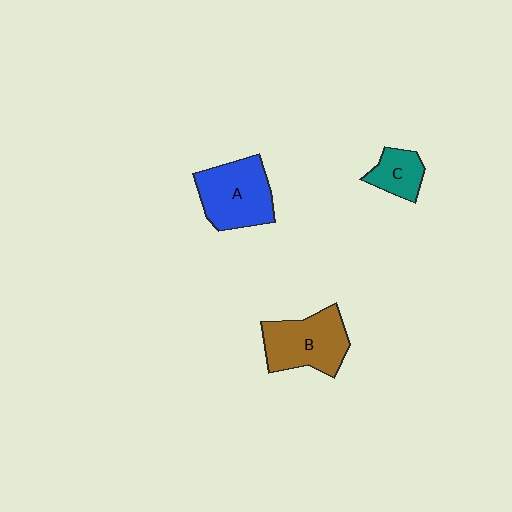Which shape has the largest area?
Shape A (blue).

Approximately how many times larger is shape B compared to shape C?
Approximately 2.0 times.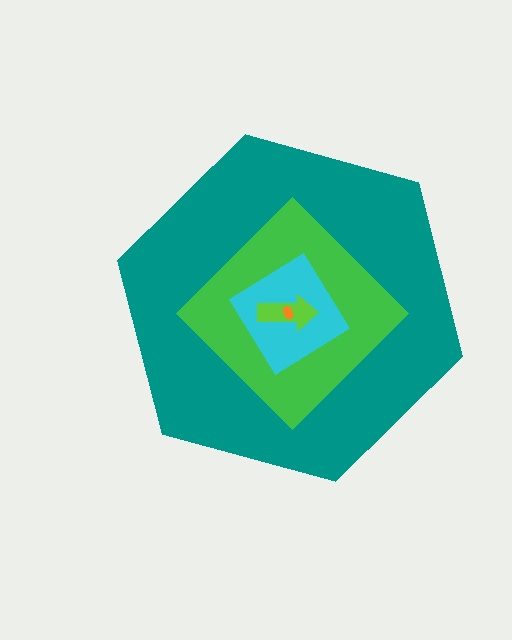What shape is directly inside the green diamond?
The cyan diamond.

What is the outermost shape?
The teal hexagon.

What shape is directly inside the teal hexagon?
The green diamond.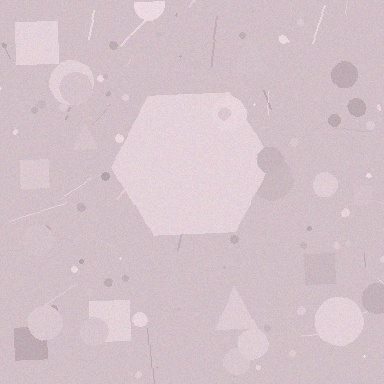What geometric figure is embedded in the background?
A hexagon is embedded in the background.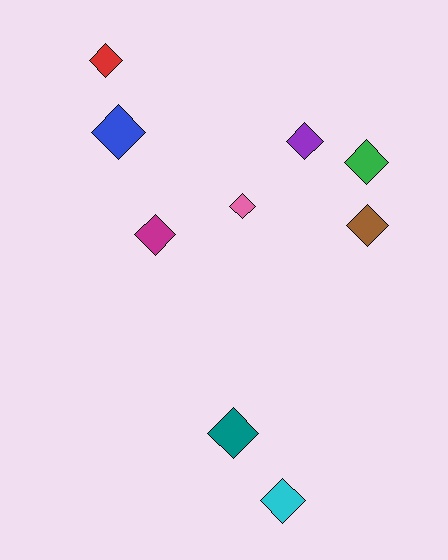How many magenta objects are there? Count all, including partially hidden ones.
There is 1 magenta object.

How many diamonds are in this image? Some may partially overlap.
There are 9 diamonds.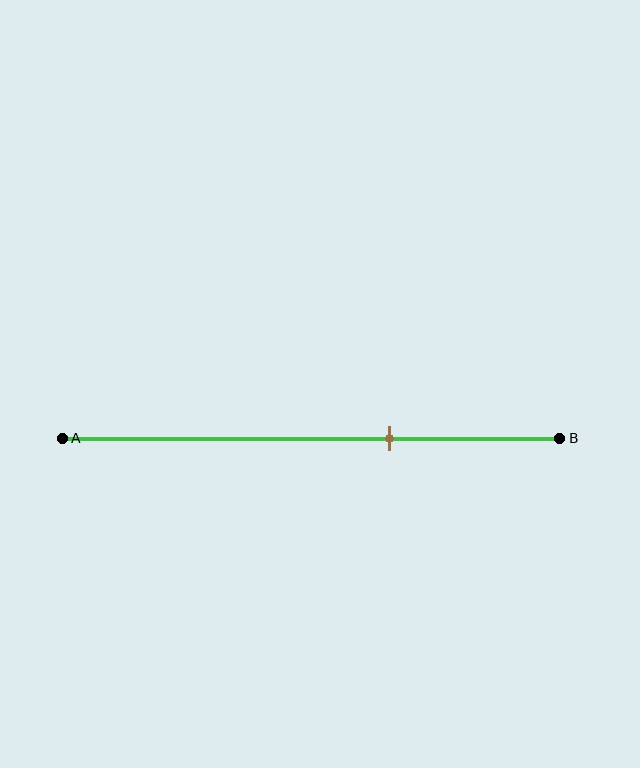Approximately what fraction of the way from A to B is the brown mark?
The brown mark is approximately 65% of the way from A to B.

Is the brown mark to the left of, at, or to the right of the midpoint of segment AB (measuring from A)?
The brown mark is to the right of the midpoint of segment AB.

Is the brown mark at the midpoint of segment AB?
No, the mark is at about 65% from A, not at the 50% midpoint.